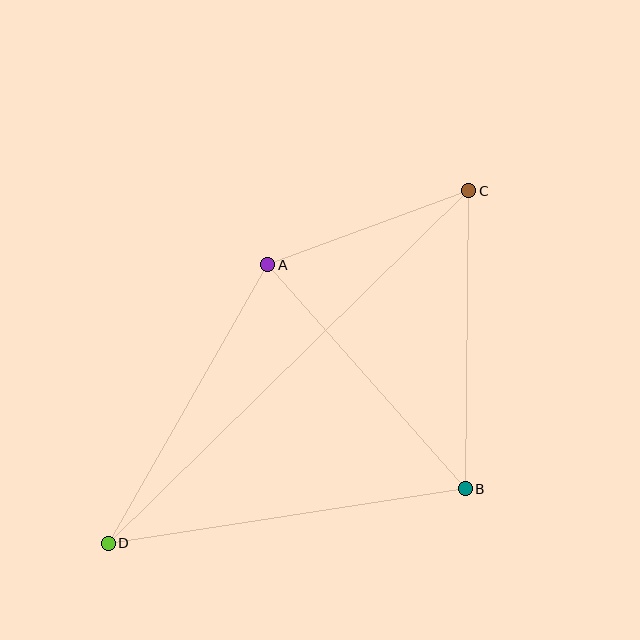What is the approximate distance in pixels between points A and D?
The distance between A and D is approximately 321 pixels.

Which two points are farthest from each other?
Points C and D are farthest from each other.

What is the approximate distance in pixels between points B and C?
The distance between B and C is approximately 298 pixels.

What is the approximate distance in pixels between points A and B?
The distance between A and B is approximately 299 pixels.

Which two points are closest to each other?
Points A and C are closest to each other.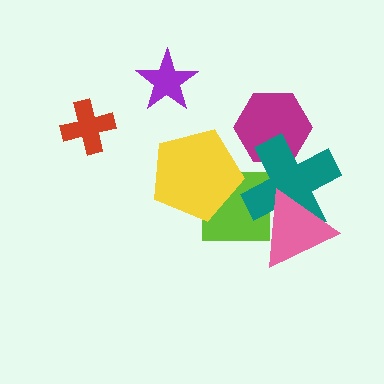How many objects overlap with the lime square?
3 objects overlap with the lime square.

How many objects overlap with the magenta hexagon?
1 object overlaps with the magenta hexagon.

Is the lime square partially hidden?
Yes, it is partially covered by another shape.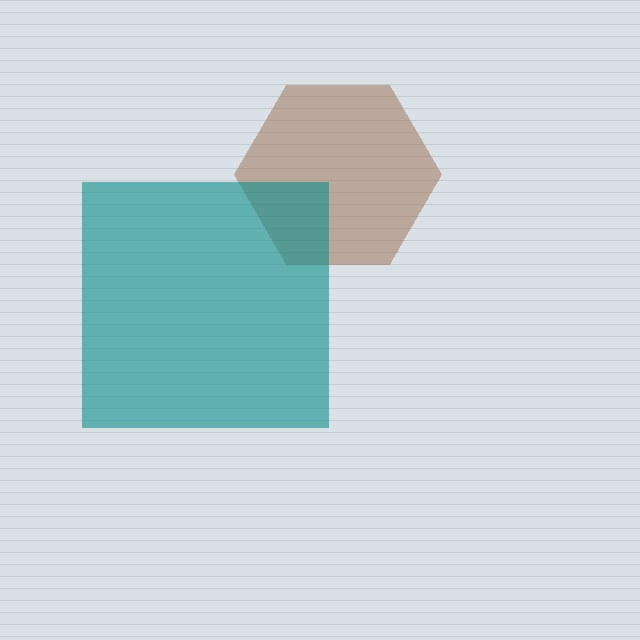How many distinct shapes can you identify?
There are 2 distinct shapes: a brown hexagon, a teal square.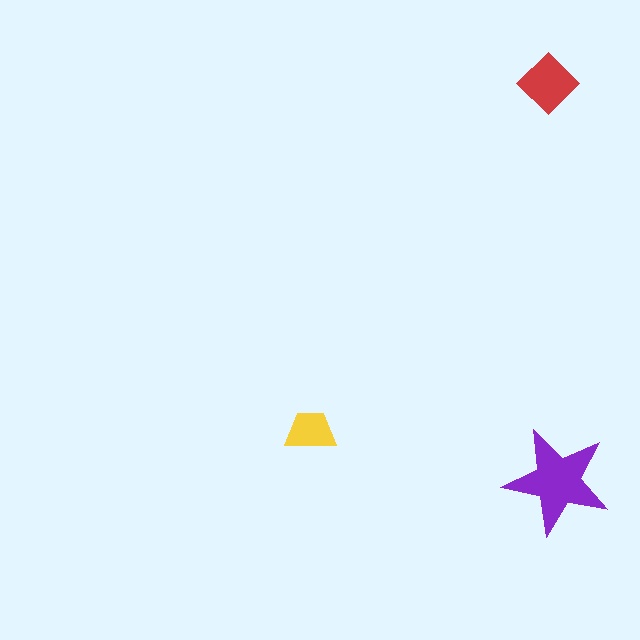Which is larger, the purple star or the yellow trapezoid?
The purple star.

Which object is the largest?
The purple star.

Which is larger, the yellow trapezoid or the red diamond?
The red diamond.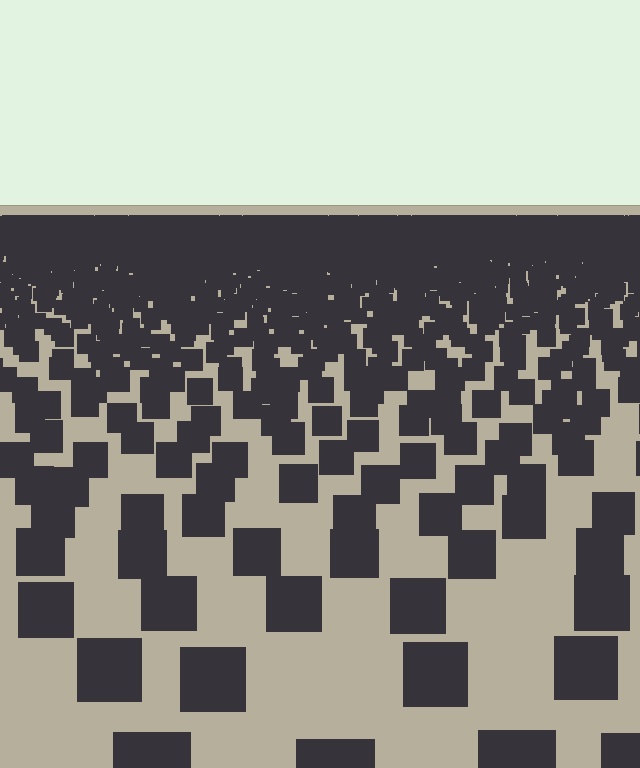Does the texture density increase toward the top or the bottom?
Density increases toward the top.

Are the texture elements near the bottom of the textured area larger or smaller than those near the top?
Larger. Near the bottom, elements are closer to the viewer and appear at a bigger on-screen size.